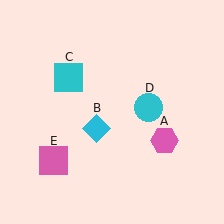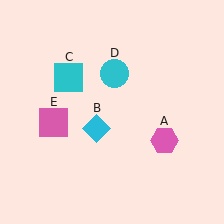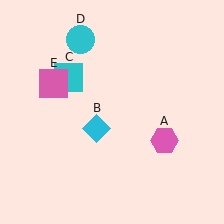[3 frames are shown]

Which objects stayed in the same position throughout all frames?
Pink hexagon (object A) and cyan diamond (object B) and cyan square (object C) remained stationary.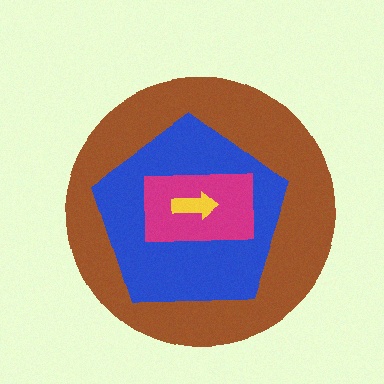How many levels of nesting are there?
4.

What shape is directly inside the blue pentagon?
The magenta rectangle.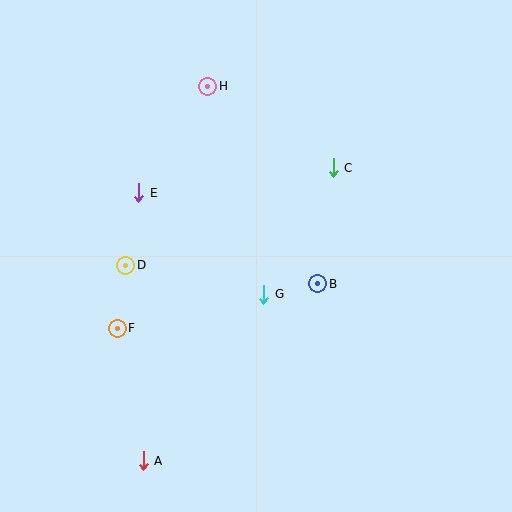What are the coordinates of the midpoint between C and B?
The midpoint between C and B is at (326, 226).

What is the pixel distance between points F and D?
The distance between F and D is 64 pixels.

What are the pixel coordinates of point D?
Point D is at (126, 265).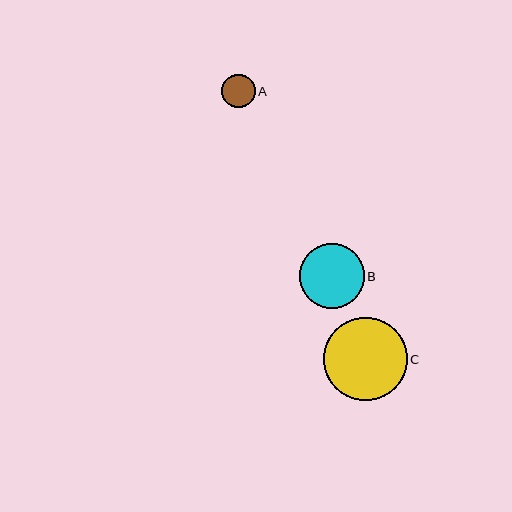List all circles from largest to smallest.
From largest to smallest: C, B, A.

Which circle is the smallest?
Circle A is the smallest with a size of approximately 34 pixels.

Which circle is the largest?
Circle C is the largest with a size of approximately 84 pixels.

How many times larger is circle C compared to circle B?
Circle C is approximately 1.3 times the size of circle B.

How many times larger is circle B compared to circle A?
Circle B is approximately 1.9 times the size of circle A.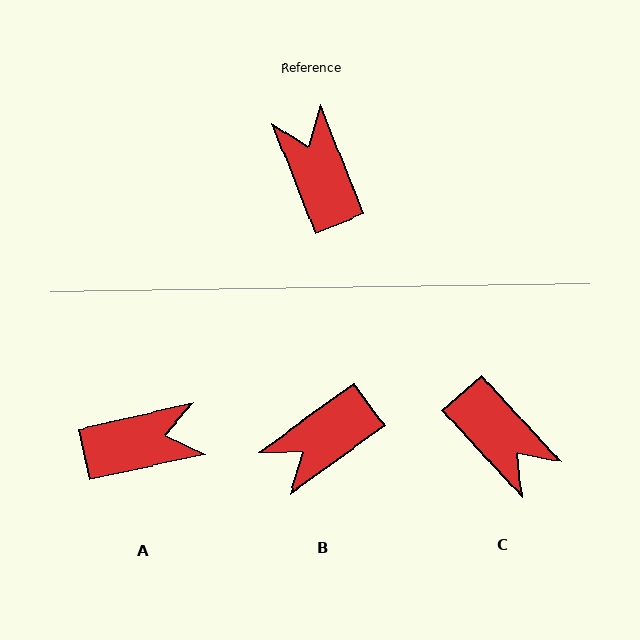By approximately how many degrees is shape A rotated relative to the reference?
Approximately 99 degrees clockwise.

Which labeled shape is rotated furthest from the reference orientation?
C, about 159 degrees away.